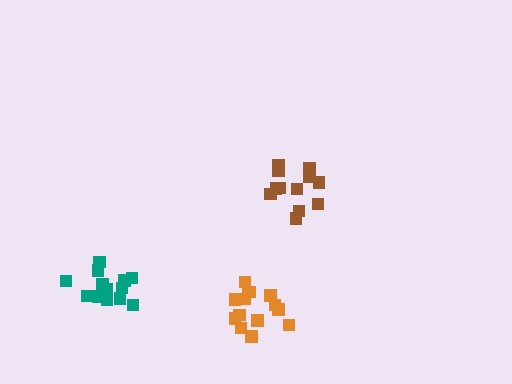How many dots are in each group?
Group 1: 13 dots, Group 2: 12 dots, Group 3: 14 dots (39 total).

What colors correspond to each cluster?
The clusters are colored: teal, brown, orange.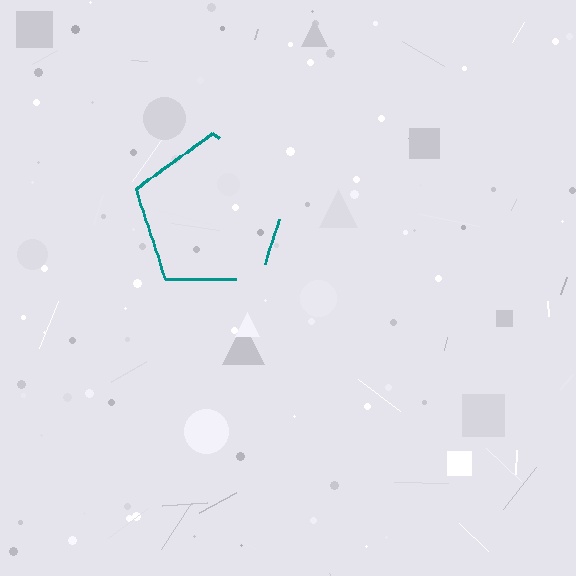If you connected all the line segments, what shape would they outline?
They would outline a pentagon.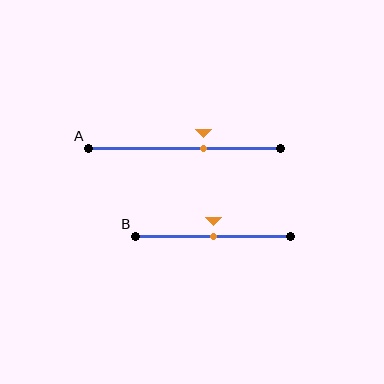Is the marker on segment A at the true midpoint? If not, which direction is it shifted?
No, the marker on segment A is shifted to the right by about 10% of the segment length.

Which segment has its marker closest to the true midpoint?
Segment B has its marker closest to the true midpoint.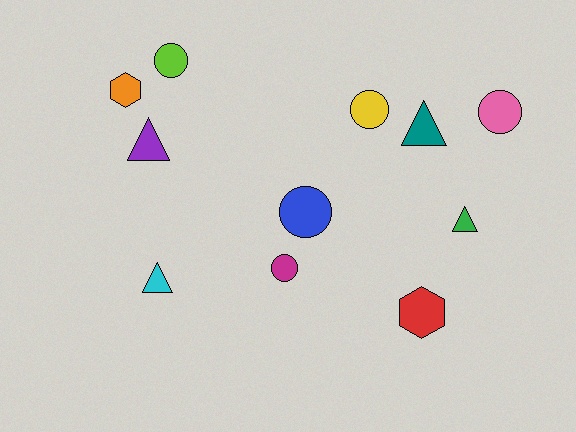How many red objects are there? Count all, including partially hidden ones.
There is 1 red object.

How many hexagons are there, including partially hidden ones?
There are 2 hexagons.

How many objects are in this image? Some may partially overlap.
There are 11 objects.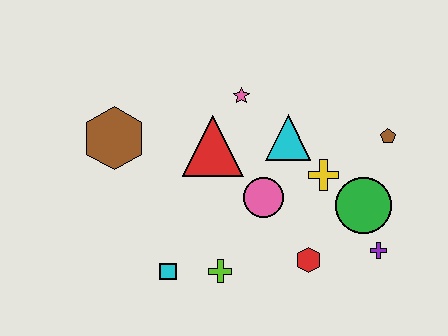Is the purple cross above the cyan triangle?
No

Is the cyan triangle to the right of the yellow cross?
No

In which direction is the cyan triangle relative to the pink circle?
The cyan triangle is above the pink circle.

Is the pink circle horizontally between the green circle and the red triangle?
Yes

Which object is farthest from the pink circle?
The brown hexagon is farthest from the pink circle.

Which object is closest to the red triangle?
The pink star is closest to the red triangle.